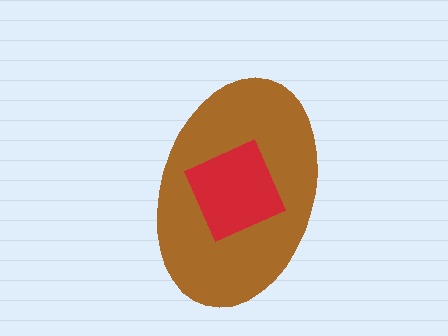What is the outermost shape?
The brown ellipse.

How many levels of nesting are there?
2.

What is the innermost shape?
The red square.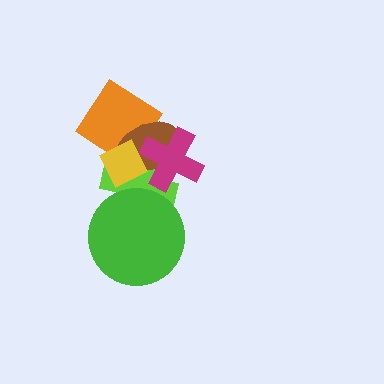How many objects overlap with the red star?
5 objects overlap with the red star.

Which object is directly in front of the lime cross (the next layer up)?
The green circle is directly in front of the lime cross.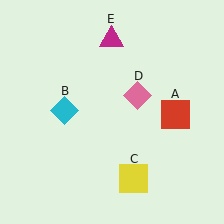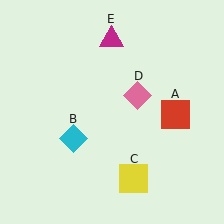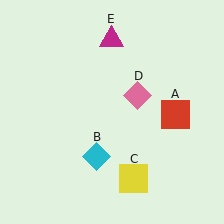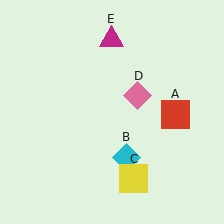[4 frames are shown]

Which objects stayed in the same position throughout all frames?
Red square (object A) and yellow square (object C) and pink diamond (object D) and magenta triangle (object E) remained stationary.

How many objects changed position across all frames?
1 object changed position: cyan diamond (object B).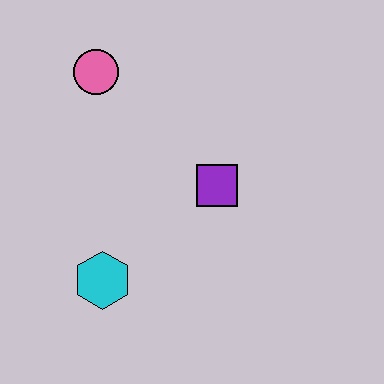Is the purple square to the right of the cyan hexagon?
Yes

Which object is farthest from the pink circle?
The cyan hexagon is farthest from the pink circle.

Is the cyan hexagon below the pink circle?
Yes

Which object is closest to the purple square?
The cyan hexagon is closest to the purple square.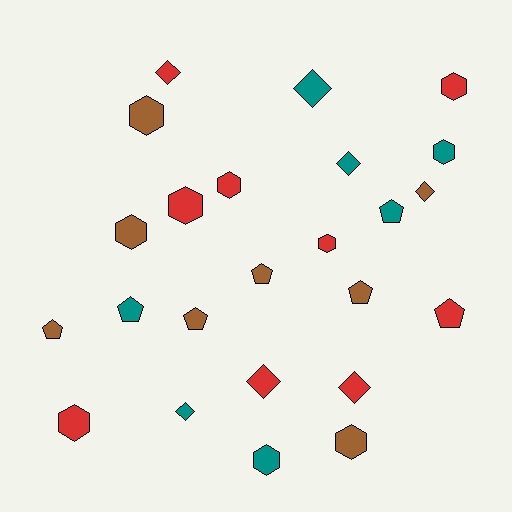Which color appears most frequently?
Red, with 9 objects.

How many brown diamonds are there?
There is 1 brown diamond.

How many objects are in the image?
There are 24 objects.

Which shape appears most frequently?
Hexagon, with 10 objects.